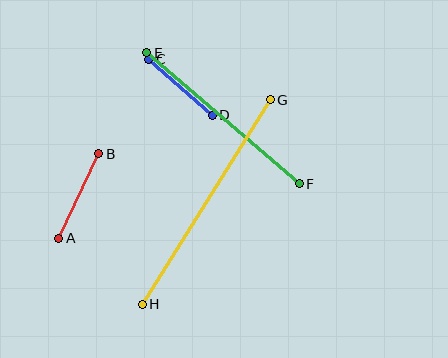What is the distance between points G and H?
The distance is approximately 241 pixels.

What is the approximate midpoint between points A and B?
The midpoint is at approximately (79, 196) pixels.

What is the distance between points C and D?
The distance is approximately 85 pixels.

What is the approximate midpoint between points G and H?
The midpoint is at approximately (206, 202) pixels.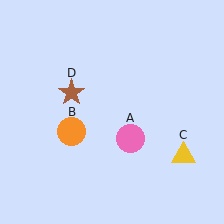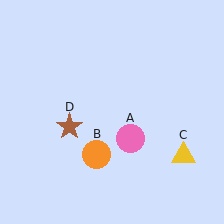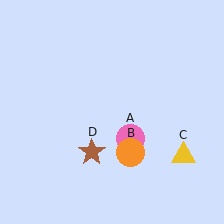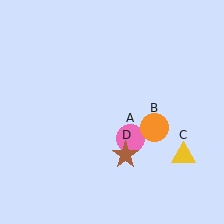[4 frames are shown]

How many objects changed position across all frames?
2 objects changed position: orange circle (object B), brown star (object D).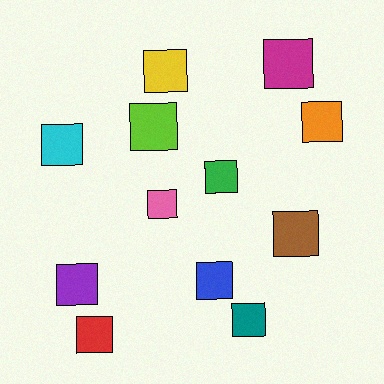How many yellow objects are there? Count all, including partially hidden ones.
There is 1 yellow object.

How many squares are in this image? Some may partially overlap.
There are 12 squares.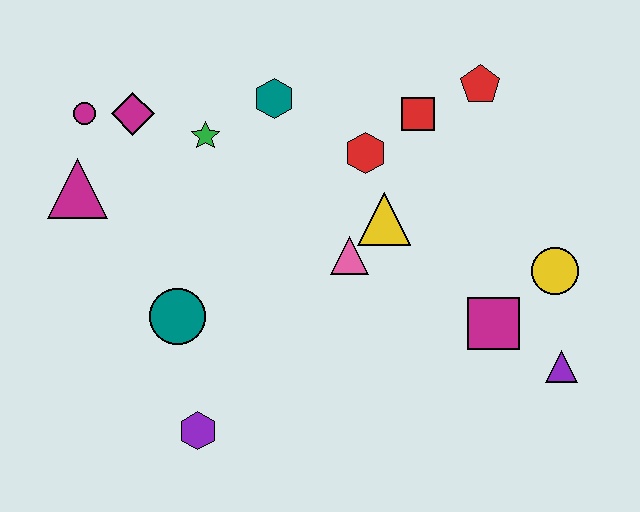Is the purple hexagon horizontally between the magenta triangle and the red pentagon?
Yes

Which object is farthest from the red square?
The purple hexagon is farthest from the red square.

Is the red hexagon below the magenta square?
No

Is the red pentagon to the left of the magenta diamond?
No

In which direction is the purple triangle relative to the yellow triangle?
The purple triangle is to the right of the yellow triangle.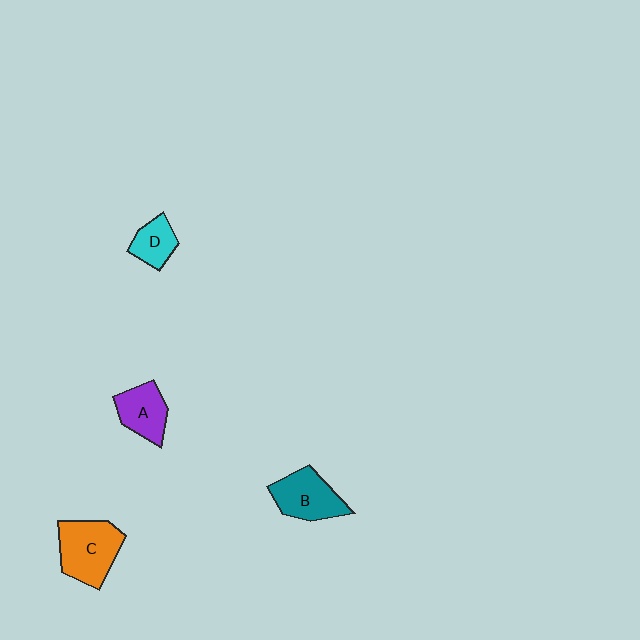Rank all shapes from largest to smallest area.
From largest to smallest: C (orange), B (teal), A (purple), D (cyan).